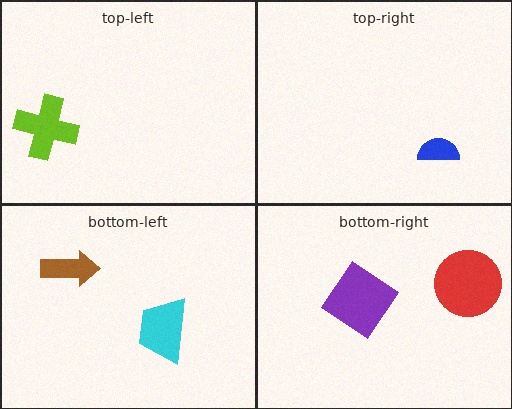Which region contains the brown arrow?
The bottom-left region.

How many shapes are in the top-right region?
1.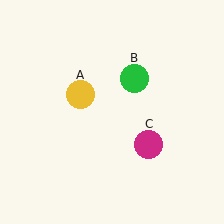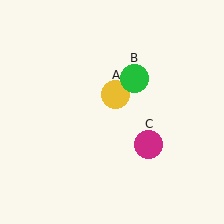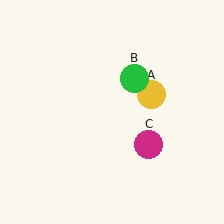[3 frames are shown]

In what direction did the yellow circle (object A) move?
The yellow circle (object A) moved right.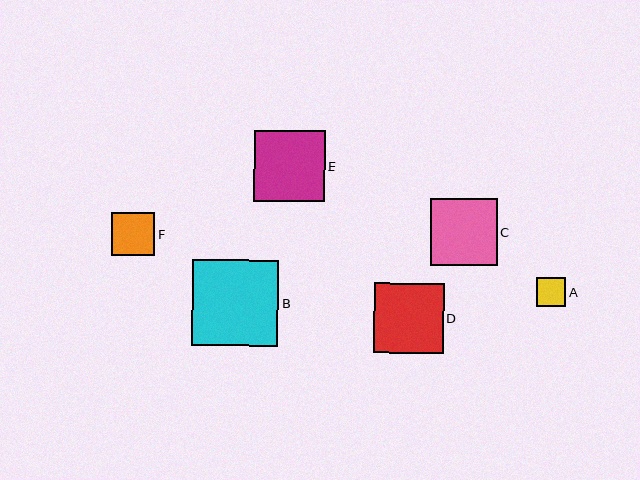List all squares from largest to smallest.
From largest to smallest: B, E, D, C, F, A.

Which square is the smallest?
Square A is the smallest with a size of approximately 29 pixels.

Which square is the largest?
Square B is the largest with a size of approximately 87 pixels.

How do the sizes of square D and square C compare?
Square D and square C are approximately the same size.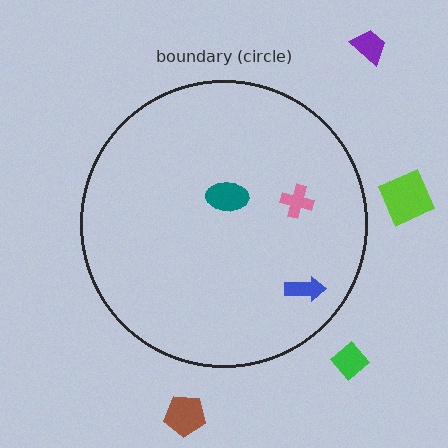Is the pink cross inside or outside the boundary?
Inside.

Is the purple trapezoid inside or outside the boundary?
Outside.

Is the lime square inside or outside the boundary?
Outside.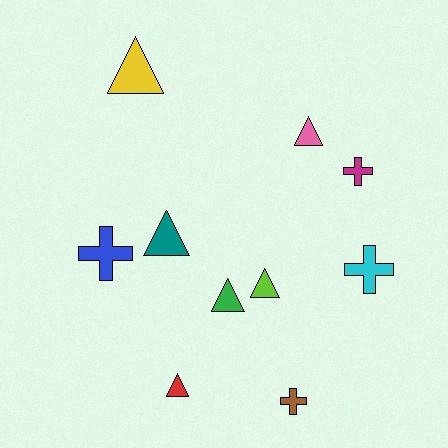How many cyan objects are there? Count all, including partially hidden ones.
There is 1 cyan object.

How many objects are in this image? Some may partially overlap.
There are 10 objects.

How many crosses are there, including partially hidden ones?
There are 4 crosses.